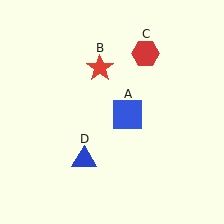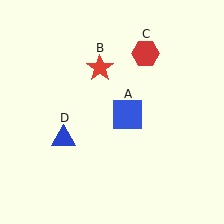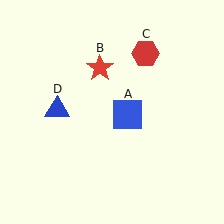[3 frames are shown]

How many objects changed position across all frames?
1 object changed position: blue triangle (object D).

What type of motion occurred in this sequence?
The blue triangle (object D) rotated clockwise around the center of the scene.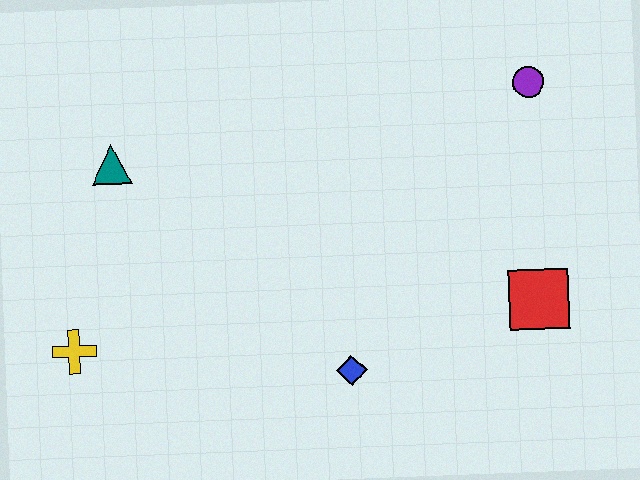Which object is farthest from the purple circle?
The yellow cross is farthest from the purple circle.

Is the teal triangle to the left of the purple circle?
Yes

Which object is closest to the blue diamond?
The red square is closest to the blue diamond.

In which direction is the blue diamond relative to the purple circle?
The blue diamond is below the purple circle.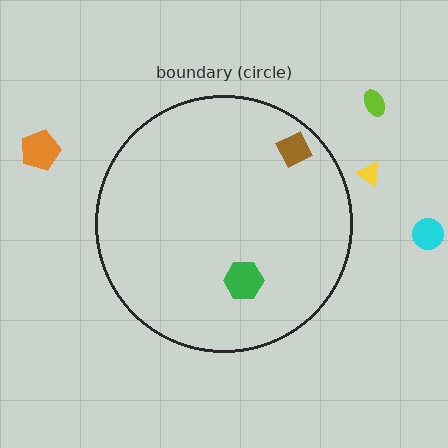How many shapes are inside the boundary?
2 inside, 4 outside.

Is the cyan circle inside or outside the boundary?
Outside.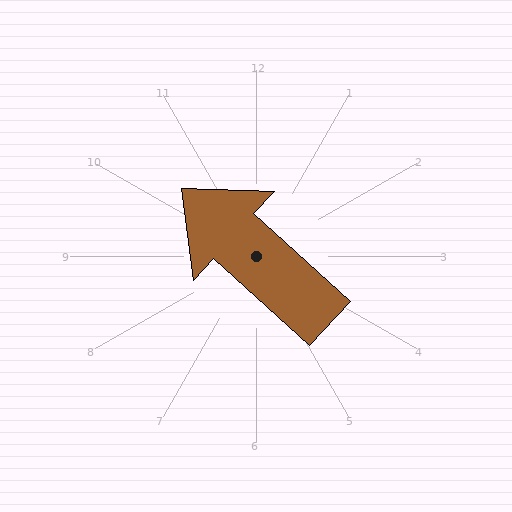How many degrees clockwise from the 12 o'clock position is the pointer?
Approximately 312 degrees.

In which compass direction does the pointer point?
Northwest.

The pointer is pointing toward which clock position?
Roughly 10 o'clock.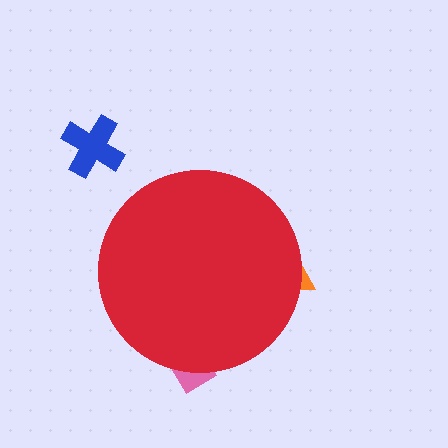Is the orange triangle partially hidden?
Yes, the orange triangle is partially hidden behind the red circle.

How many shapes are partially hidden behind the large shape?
2 shapes are partially hidden.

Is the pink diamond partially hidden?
Yes, the pink diamond is partially hidden behind the red circle.